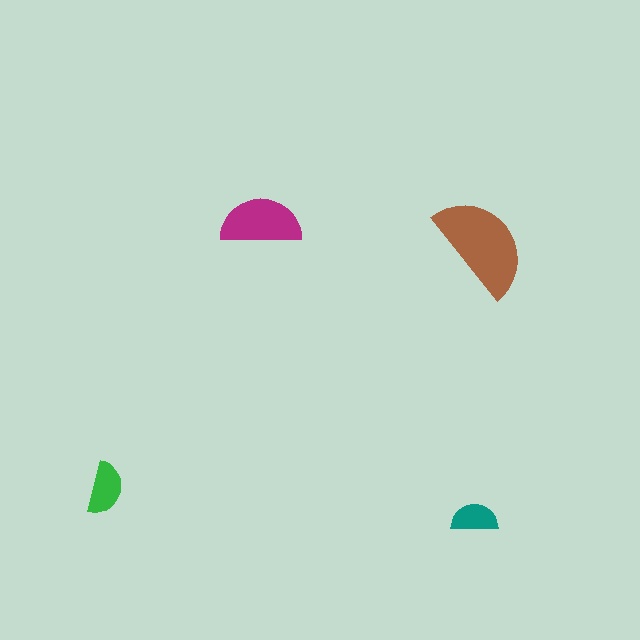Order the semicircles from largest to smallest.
the brown one, the magenta one, the green one, the teal one.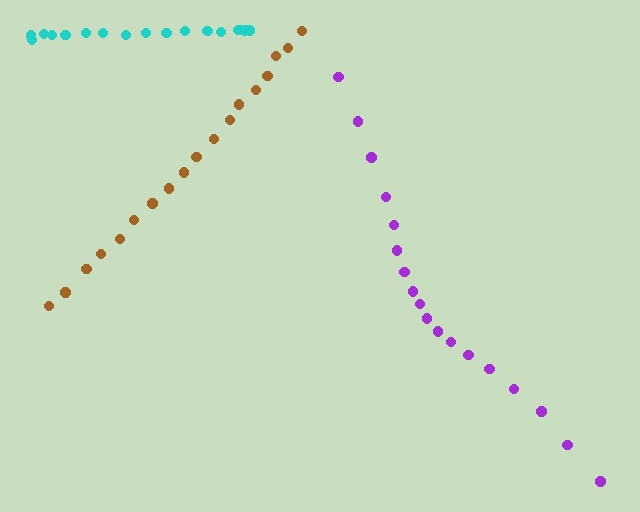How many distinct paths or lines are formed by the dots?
There are 3 distinct paths.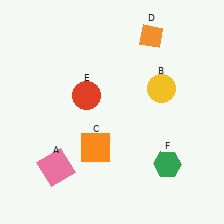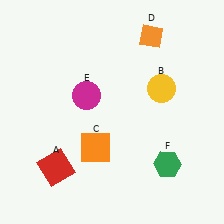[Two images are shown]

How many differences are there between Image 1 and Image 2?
There are 2 differences between the two images.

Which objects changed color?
A changed from pink to red. E changed from red to magenta.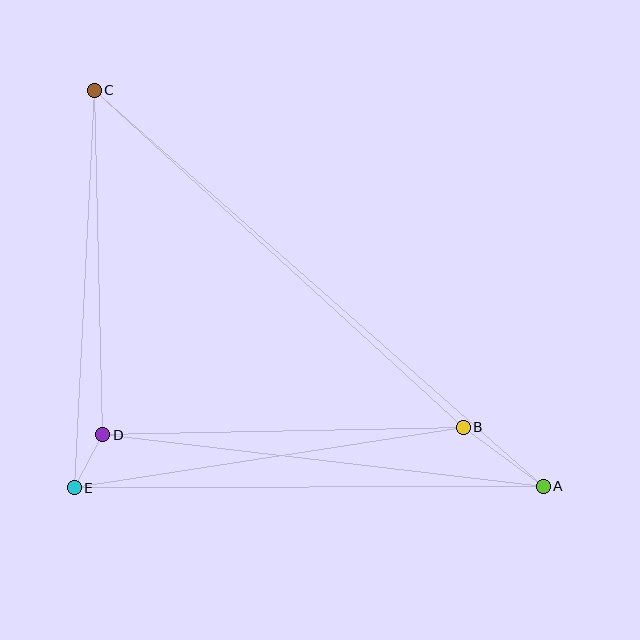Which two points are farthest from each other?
Points A and C are farthest from each other.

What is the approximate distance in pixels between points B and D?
The distance between B and D is approximately 361 pixels.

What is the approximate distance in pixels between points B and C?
The distance between B and C is approximately 500 pixels.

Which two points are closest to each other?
Points D and E are closest to each other.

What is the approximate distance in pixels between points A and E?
The distance between A and E is approximately 469 pixels.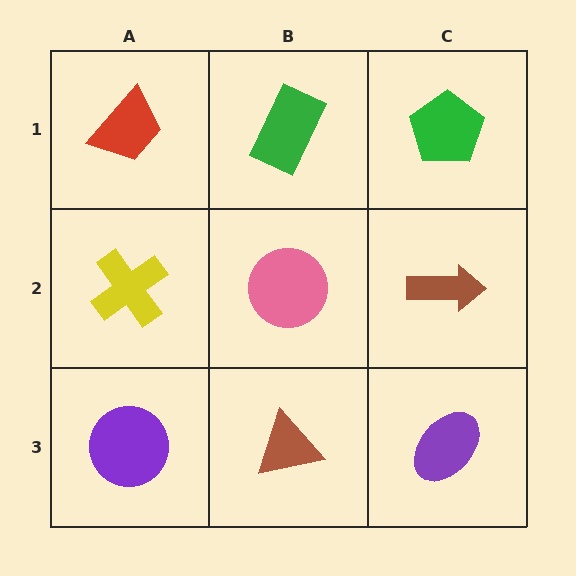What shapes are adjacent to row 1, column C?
A brown arrow (row 2, column C), a green rectangle (row 1, column B).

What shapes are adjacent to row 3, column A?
A yellow cross (row 2, column A), a brown triangle (row 3, column B).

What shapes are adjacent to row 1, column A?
A yellow cross (row 2, column A), a green rectangle (row 1, column B).